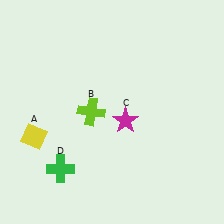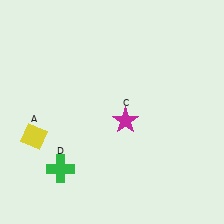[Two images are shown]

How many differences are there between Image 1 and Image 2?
There is 1 difference between the two images.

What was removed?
The lime cross (B) was removed in Image 2.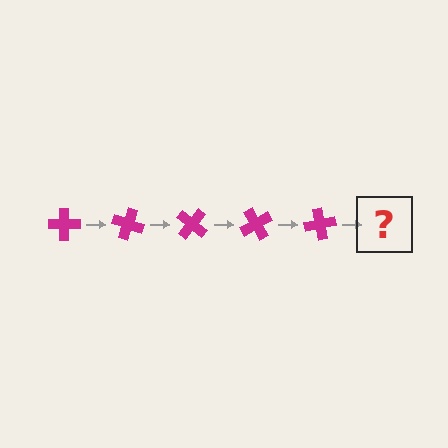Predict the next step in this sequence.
The next step is a magenta cross rotated 100 degrees.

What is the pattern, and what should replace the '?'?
The pattern is that the cross rotates 20 degrees each step. The '?' should be a magenta cross rotated 100 degrees.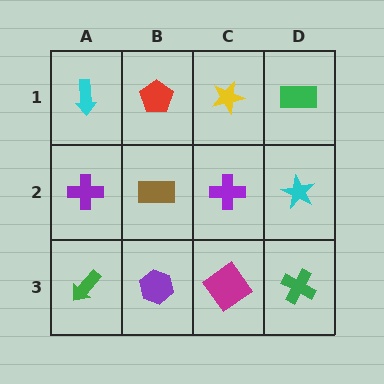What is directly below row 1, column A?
A purple cross.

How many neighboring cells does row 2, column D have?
3.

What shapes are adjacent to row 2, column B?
A red pentagon (row 1, column B), a purple hexagon (row 3, column B), a purple cross (row 2, column A), a purple cross (row 2, column C).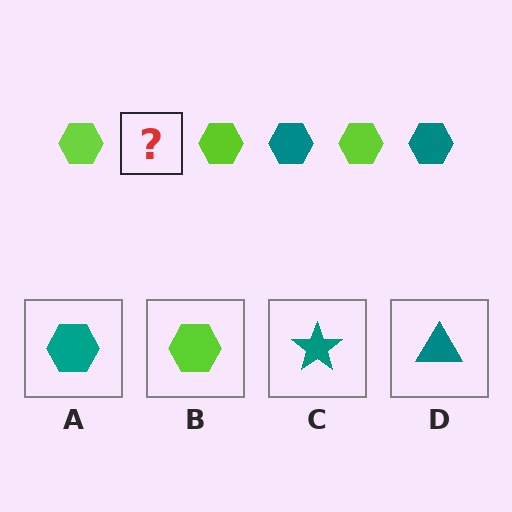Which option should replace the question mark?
Option A.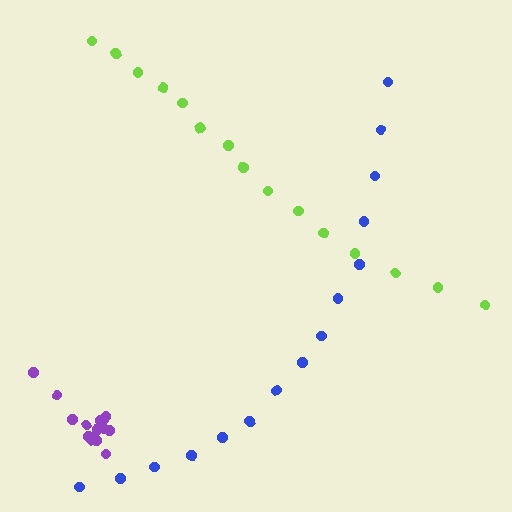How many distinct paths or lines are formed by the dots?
There are 3 distinct paths.